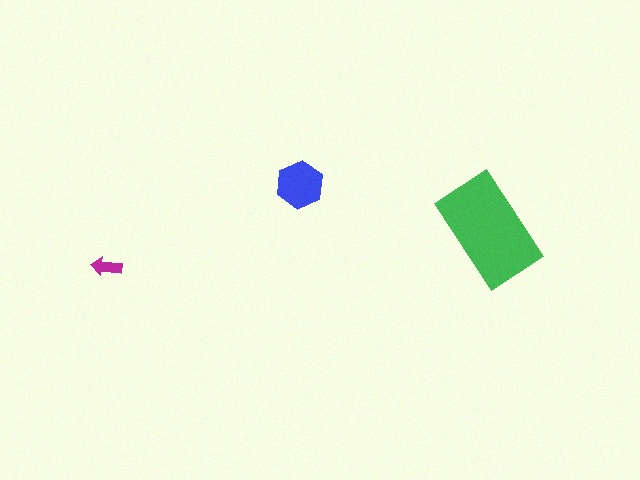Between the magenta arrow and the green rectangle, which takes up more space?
The green rectangle.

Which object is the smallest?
The magenta arrow.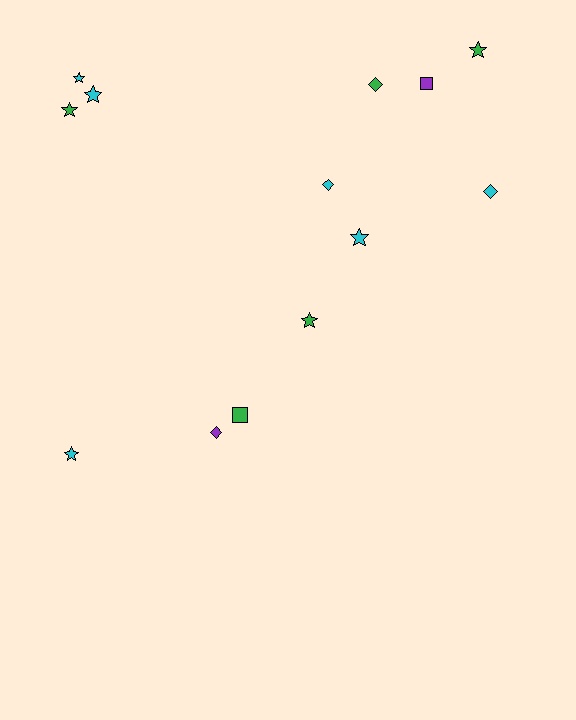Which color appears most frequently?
Cyan, with 6 objects.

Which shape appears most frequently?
Star, with 7 objects.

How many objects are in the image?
There are 13 objects.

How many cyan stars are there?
There are 4 cyan stars.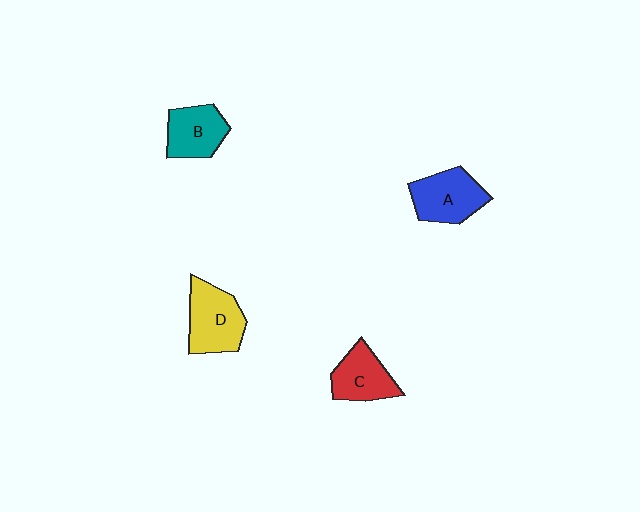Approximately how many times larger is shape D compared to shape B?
Approximately 1.2 times.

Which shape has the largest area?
Shape D (yellow).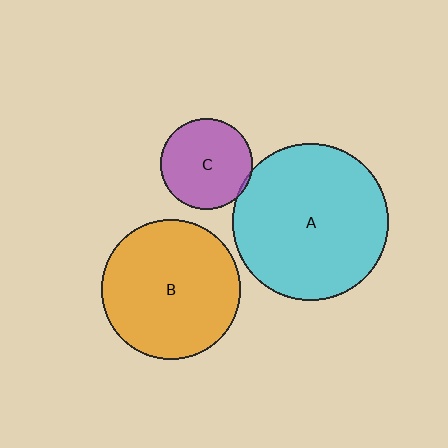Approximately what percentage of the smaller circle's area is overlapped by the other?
Approximately 5%.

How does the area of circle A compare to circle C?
Approximately 2.9 times.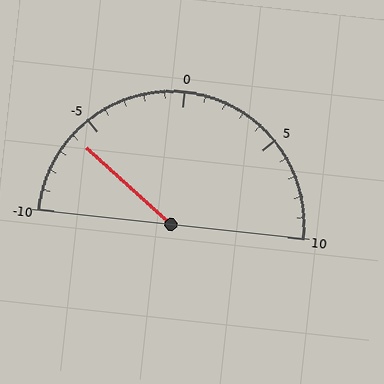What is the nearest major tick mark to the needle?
The nearest major tick mark is -5.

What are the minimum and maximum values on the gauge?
The gauge ranges from -10 to 10.